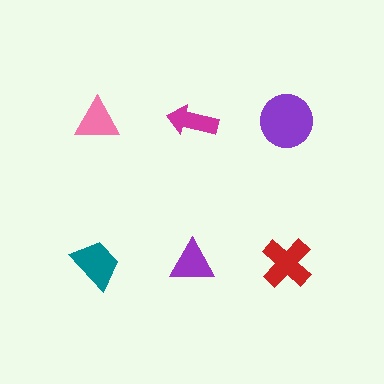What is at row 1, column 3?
A purple circle.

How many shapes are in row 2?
3 shapes.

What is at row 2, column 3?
A red cross.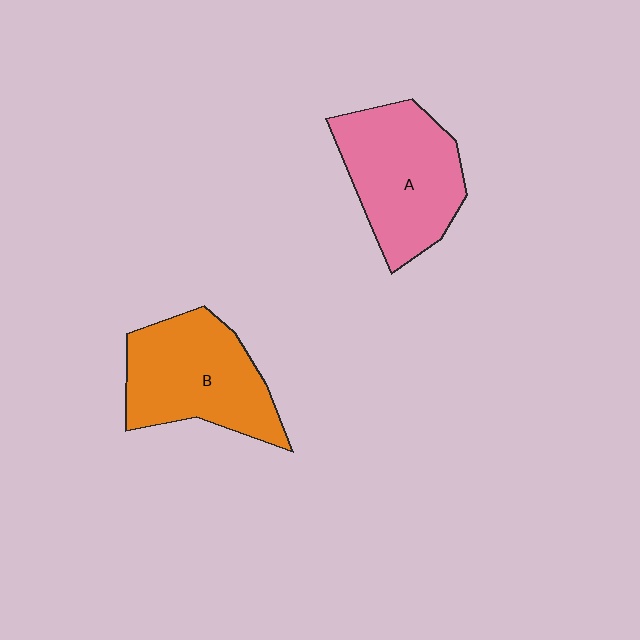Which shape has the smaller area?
Shape B (orange).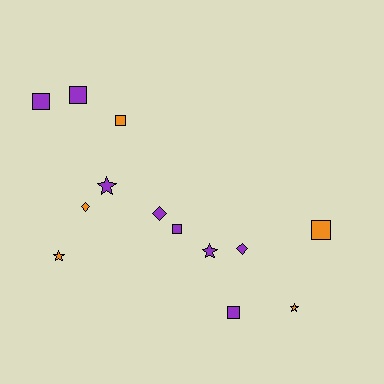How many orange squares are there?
There are 2 orange squares.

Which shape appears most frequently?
Square, with 6 objects.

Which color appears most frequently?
Purple, with 8 objects.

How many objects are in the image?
There are 13 objects.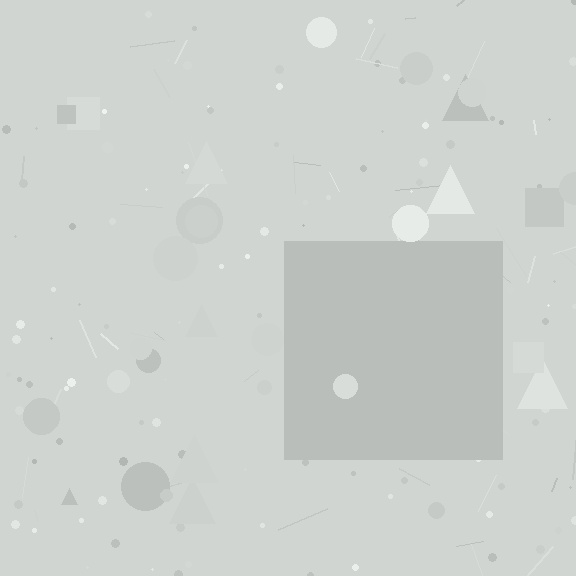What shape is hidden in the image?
A square is hidden in the image.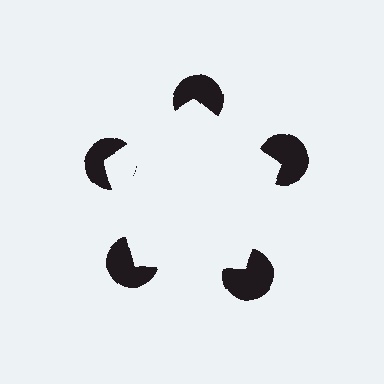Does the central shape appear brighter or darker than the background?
It typically appears slightly brighter than the background, even though no actual brightness change is drawn.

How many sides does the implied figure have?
5 sides.